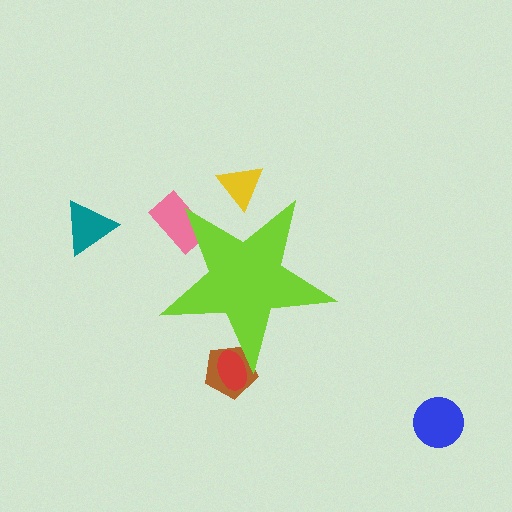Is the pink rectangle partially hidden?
Yes, the pink rectangle is partially hidden behind the lime star.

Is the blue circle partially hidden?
No, the blue circle is fully visible.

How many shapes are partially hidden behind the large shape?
4 shapes are partially hidden.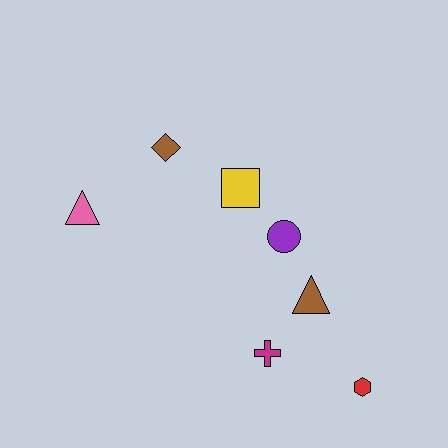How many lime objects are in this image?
There are no lime objects.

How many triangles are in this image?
There are 2 triangles.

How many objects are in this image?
There are 7 objects.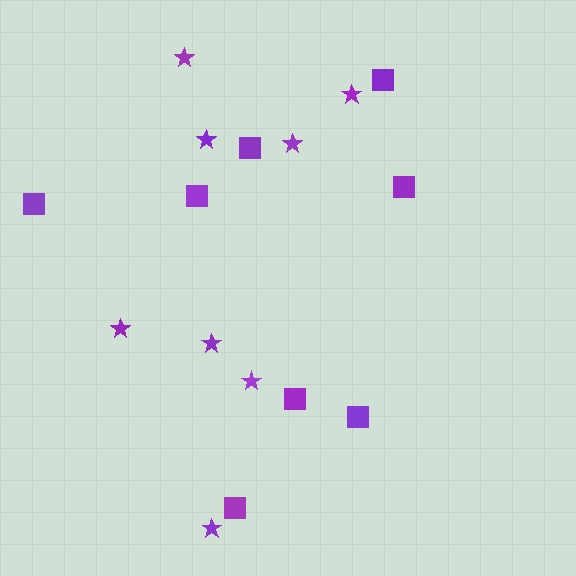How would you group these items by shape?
There are 2 groups: one group of stars (8) and one group of squares (8).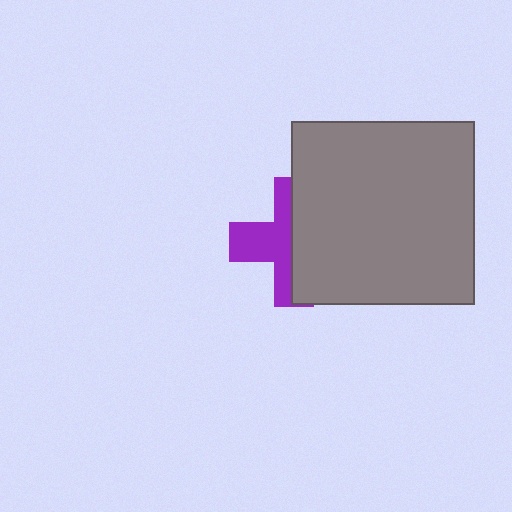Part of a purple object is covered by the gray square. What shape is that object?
It is a cross.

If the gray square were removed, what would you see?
You would see the complete purple cross.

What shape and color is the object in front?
The object in front is a gray square.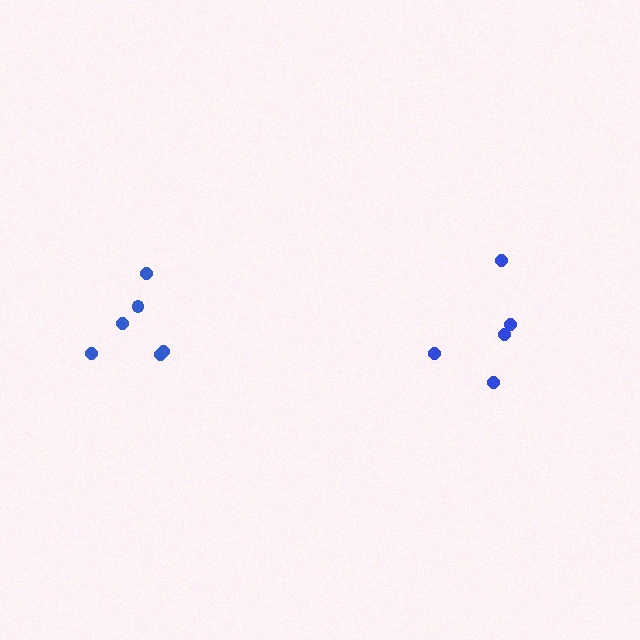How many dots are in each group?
Group 1: 5 dots, Group 2: 6 dots (11 total).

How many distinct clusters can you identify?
There are 2 distinct clusters.